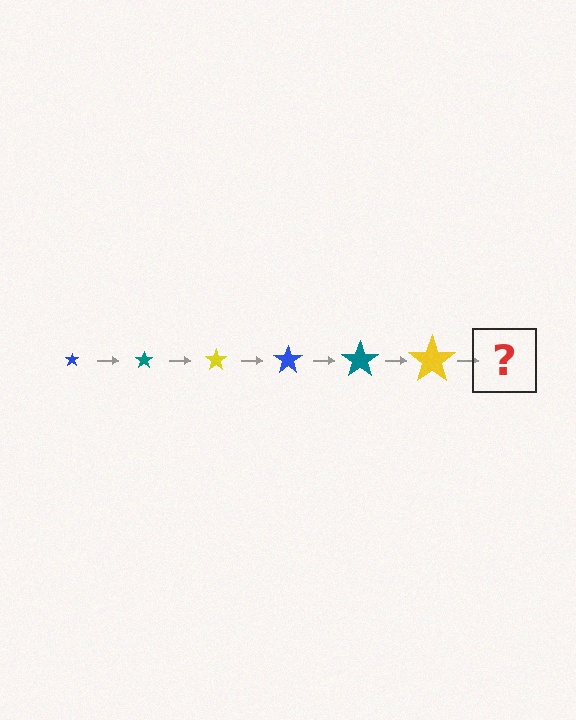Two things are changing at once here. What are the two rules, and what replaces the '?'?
The two rules are that the star grows larger each step and the color cycles through blue, teal, and yellow. The '?' should be a blue star, larger than the previous one.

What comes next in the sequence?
The next element should be a blue star, larger than the previous one.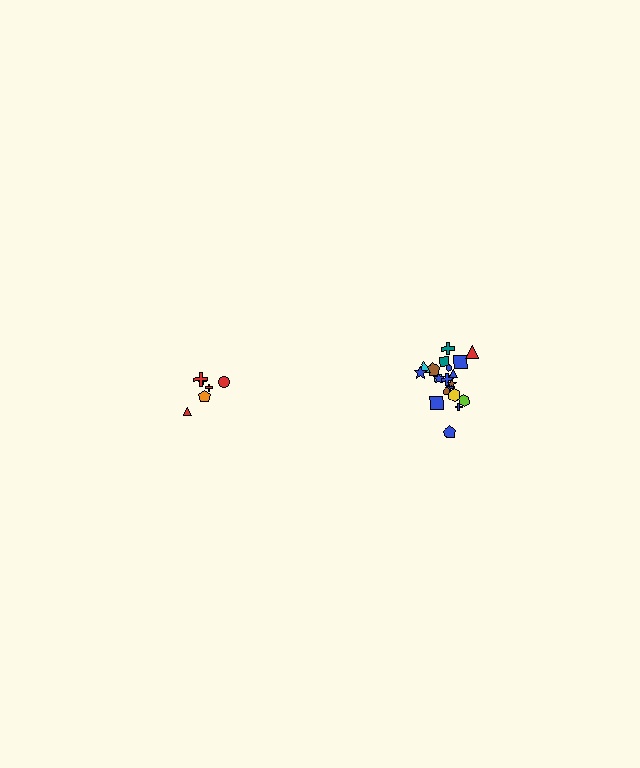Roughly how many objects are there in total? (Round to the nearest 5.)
Roughly 30 objects in total.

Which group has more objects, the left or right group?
The right group.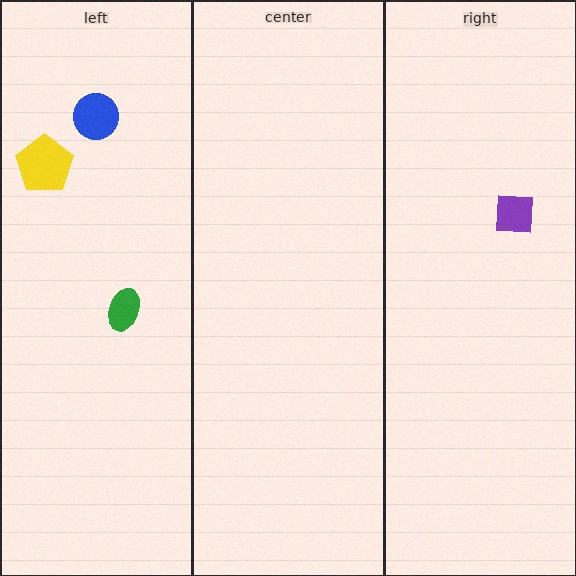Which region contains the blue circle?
The left region.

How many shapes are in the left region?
3.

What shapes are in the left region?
The green ellipse, the yellow pentagon, the blue circle.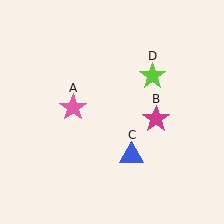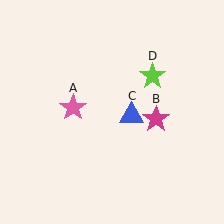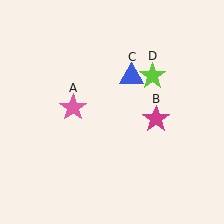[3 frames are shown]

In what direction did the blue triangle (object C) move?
The blue triangle (object C) moved up.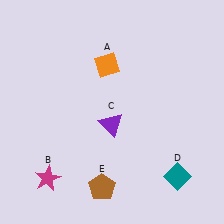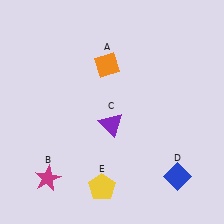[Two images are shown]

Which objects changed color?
D changed from teal to blue. E changed from brown to yellow.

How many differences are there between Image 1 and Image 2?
There are 2 differences between the two images.